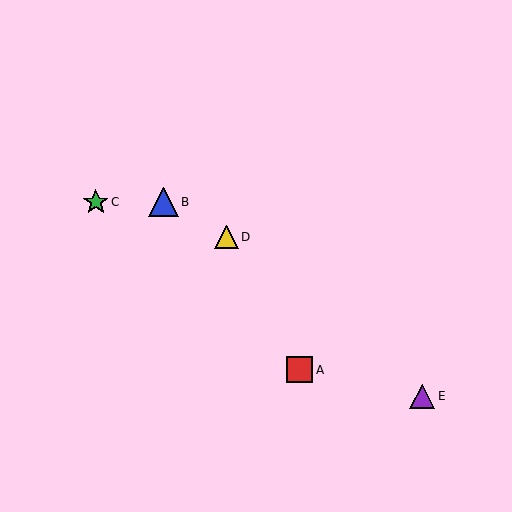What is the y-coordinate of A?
Object A is at y≈370.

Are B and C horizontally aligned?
Yes, both are at y≈202.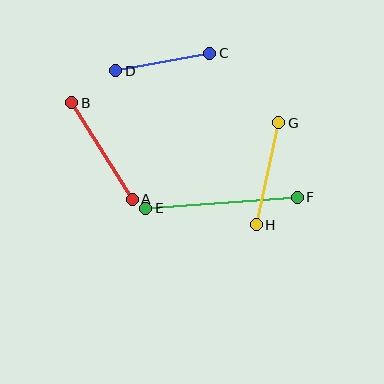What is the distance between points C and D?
The distance is approximately 96 pixels.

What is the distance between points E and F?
The distance is approximately 152 pixels.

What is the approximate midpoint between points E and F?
The midpoint is at approximately (221, 203) pixels.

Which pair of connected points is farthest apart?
Points E and F are farthest apart.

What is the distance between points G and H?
The distance is approximately 105 pixels.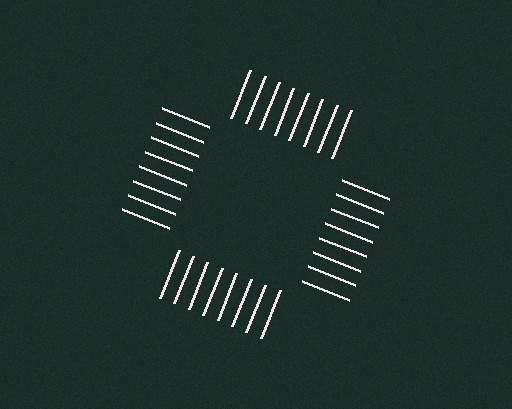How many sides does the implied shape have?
4 sides — the line-ends trace a square.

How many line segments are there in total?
32 — 8 along each of the 4 edges.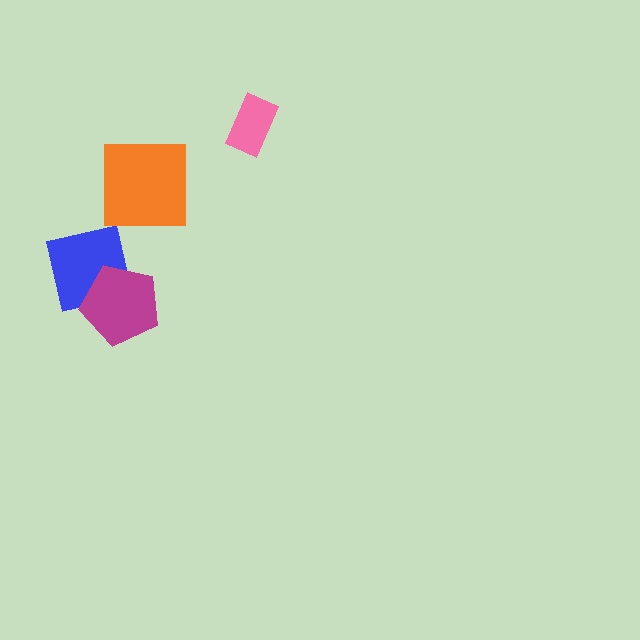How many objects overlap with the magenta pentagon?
1 object overlaps with the magenta pentagon.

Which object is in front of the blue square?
The magenta pentagon is in front of the blue square.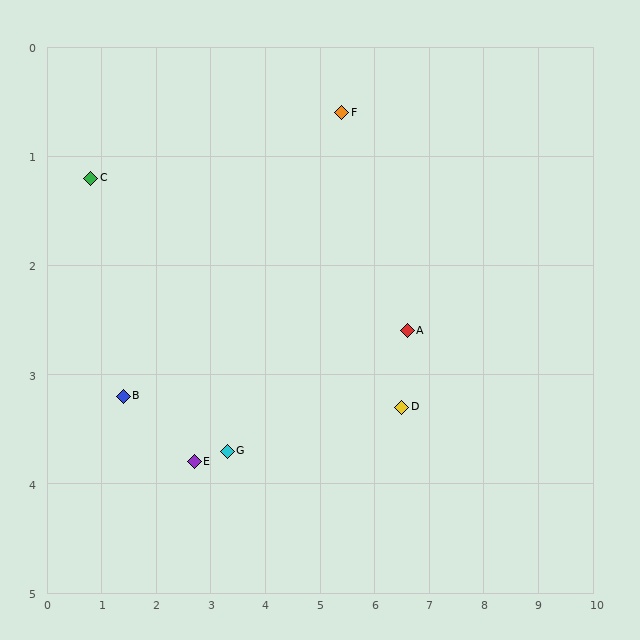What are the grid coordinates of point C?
Point C is at approximately (0.8, 1.2).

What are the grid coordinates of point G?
Point G is at approximately (3.3, 3.7).